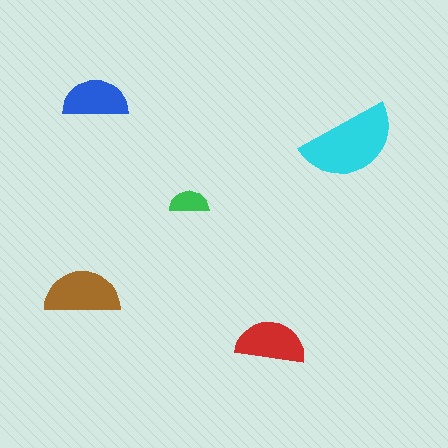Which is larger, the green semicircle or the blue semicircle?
The blue one.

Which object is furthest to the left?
The brown semicircle is leftmost.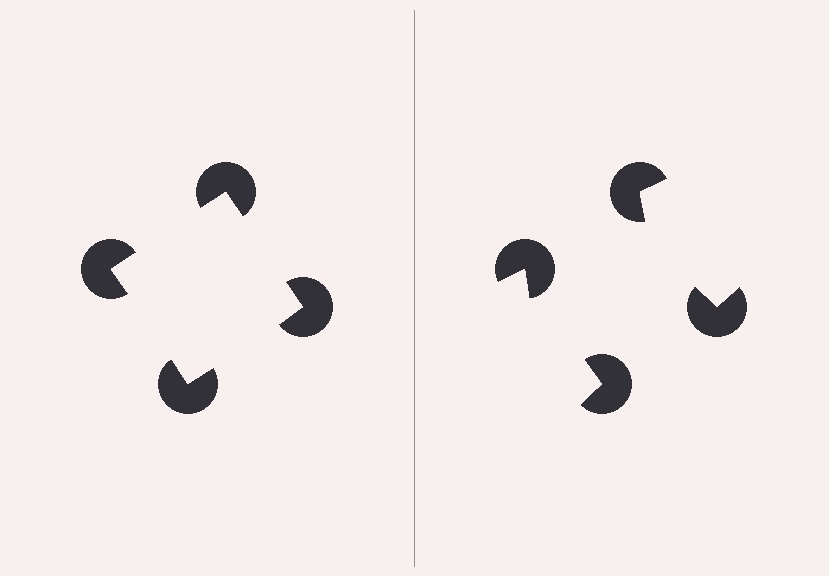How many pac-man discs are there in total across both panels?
8 — 4 on each side.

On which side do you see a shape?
An illusory square appears on the left side. On the right side the wedge cuts are rotated, so no coherent shape forms.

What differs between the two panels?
The pac-man discs are positioned identically on both sides; only the wedge orientations differ. On the left they align to a square; on the right they are misaligned.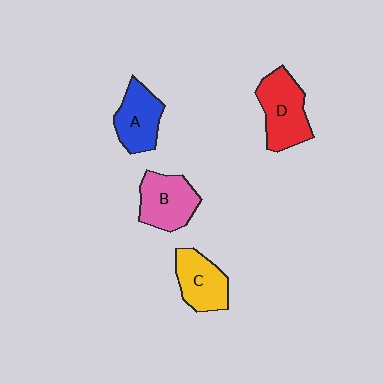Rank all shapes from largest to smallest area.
From largest to smallest: D (red), B (pink), C (yellow), A (blue).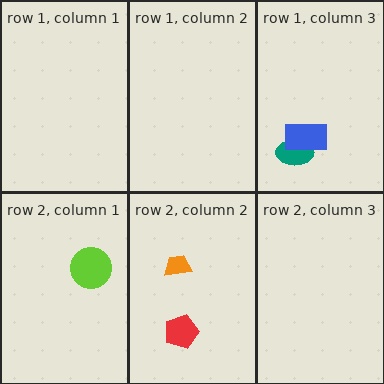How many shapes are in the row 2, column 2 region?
2.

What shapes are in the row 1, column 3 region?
The teal ellipse, the blue rectangle.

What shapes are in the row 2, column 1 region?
The lime circle.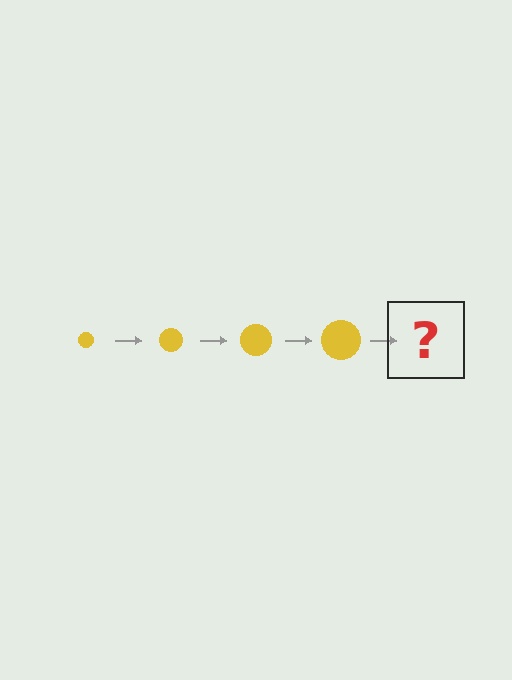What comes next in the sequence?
The next element should be a yellow circle, larger than the previous one.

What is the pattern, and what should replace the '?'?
The pattern is that the circle gets progressively larger each step. The '?' should be a yellow circle, larger than the previous one.